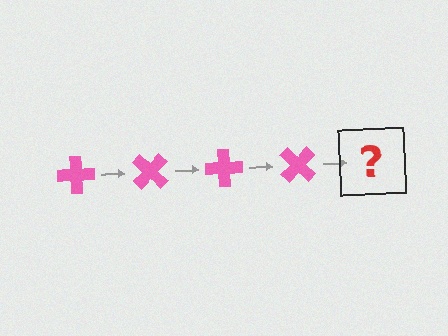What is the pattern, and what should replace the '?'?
The pattern is that the cross rotates 45 degrees each step. The '?' should be a pink cross rotated 180 degrees.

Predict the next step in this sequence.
The next step is a pink cross rotated 180 degrees.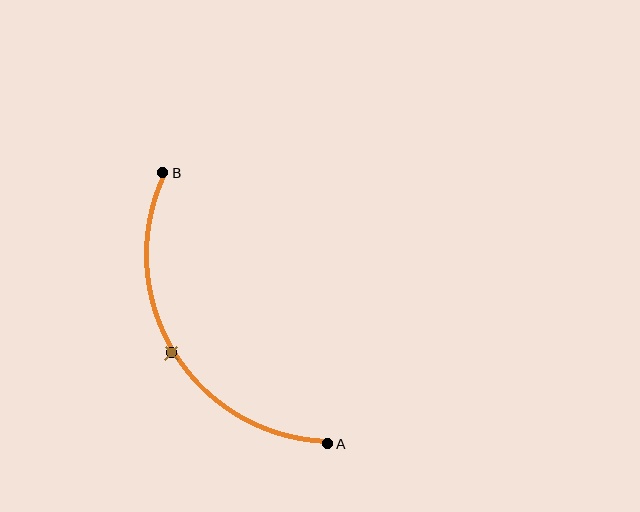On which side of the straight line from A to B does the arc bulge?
The arc bulges to the left of the straight line connecting A and B.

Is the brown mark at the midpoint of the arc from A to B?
Yes. The brown mark lies on the arc at equal arc-length from both A and B — it is the arc midpoint.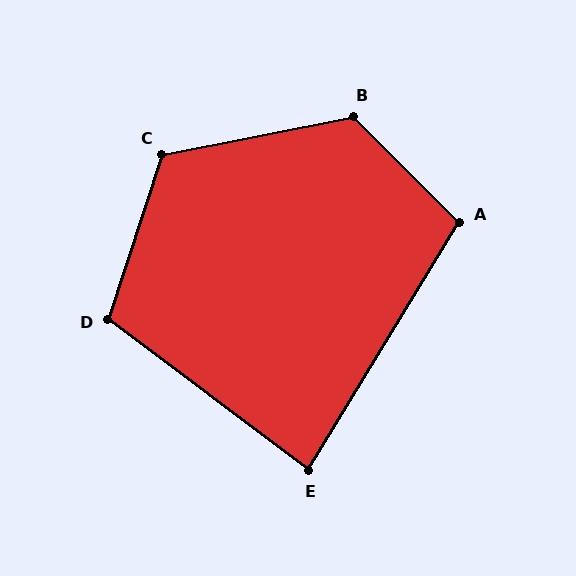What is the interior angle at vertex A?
Approximately 104 degrees (obtuse).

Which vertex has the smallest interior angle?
E, at approximately 85 degrees.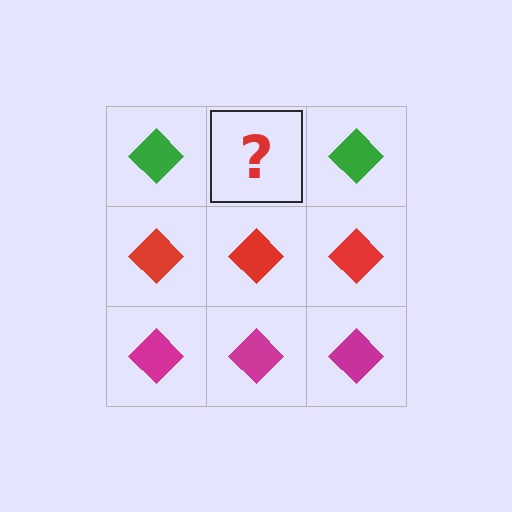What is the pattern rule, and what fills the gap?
The rule is that each row has a consistent color. The gap should be filled with a green diamond.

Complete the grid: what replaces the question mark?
The question mark should be replaced with a green diamond.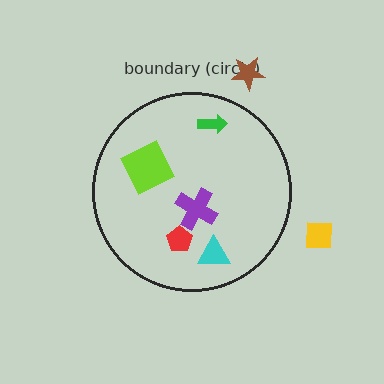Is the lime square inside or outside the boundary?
Inside.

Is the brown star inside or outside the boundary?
Outside.